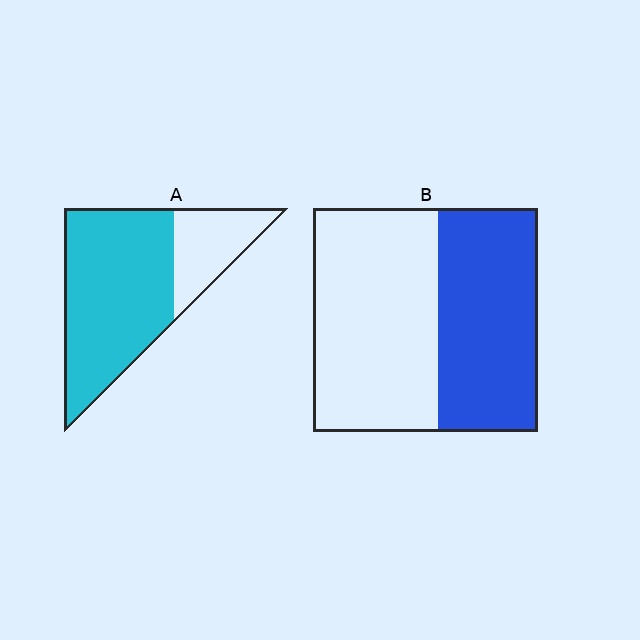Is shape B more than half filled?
No.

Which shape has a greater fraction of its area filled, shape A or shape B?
Shape A.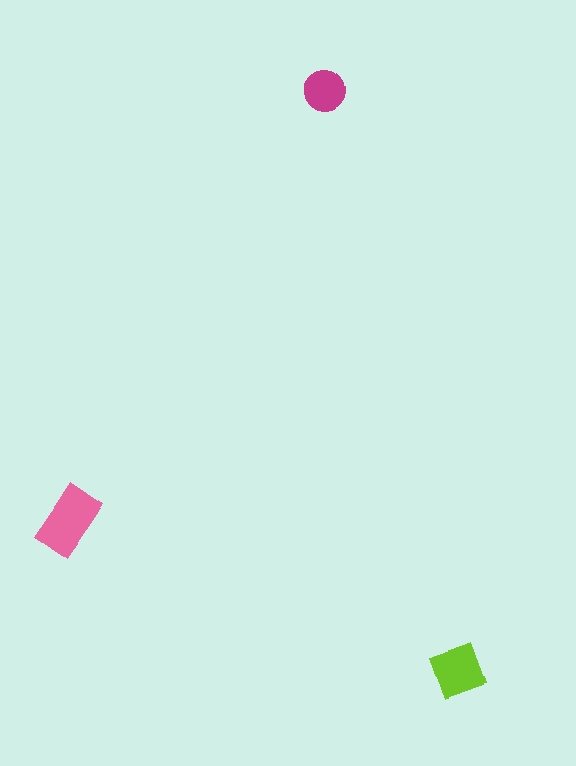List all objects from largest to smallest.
The pink rectangle, the lime diamond, the magenta circle.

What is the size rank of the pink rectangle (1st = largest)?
1st.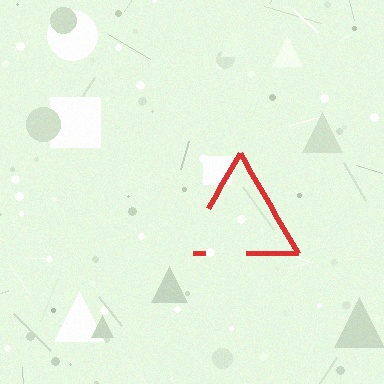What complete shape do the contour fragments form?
The contour fragments form a triangle.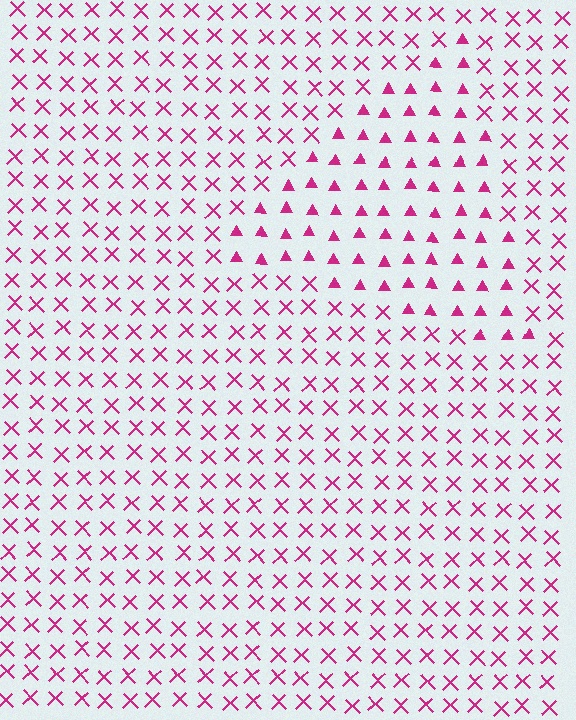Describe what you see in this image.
The image is filled with small magenta elements arranged in a uniform grid. A triangle-shaped region contains triangles, while the surrounding area contains X marks. The boundary is defined purely by the change in element shape.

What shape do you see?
I see a triangle.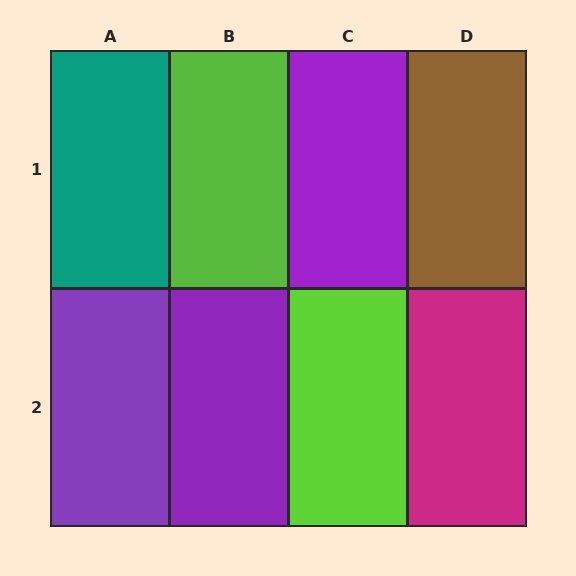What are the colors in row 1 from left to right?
Teal, lime, purple, brown.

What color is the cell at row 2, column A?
Purple.